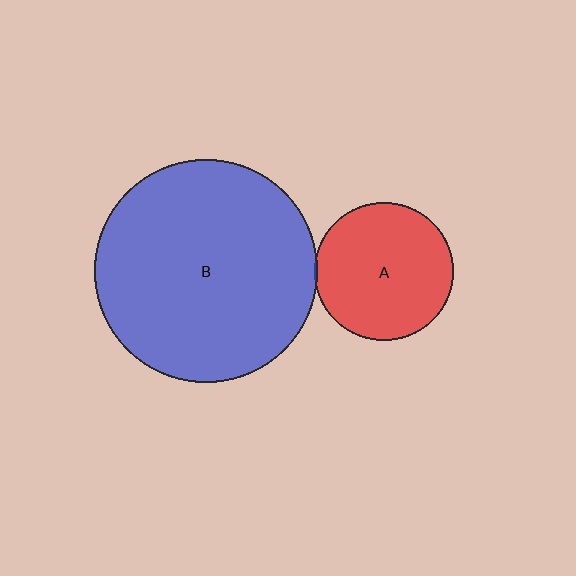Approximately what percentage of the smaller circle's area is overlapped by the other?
Approximately 5%.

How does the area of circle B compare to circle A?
Approximately 2.6 times.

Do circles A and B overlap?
Yes.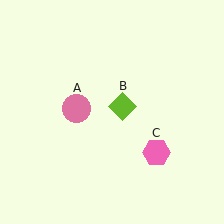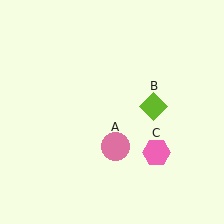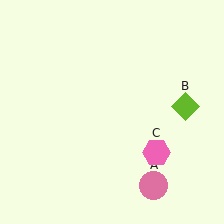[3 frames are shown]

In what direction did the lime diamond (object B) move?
The lime diamond (object B) moved right.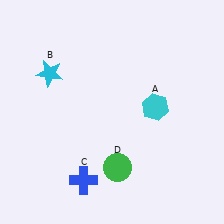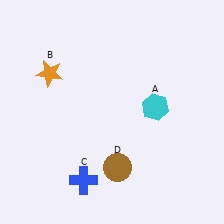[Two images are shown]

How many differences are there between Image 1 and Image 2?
There are 2 differences between the two images.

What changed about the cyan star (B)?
In Image 1, B is cyan. In Image 2, it changed to orange.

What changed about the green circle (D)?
In Image 1, D is green. In Image 2, it changed to brown.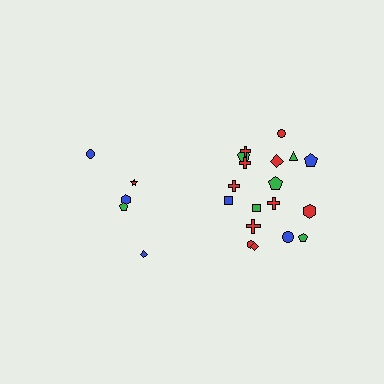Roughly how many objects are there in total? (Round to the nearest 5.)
Roughly 25 objects in total.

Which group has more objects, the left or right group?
The right group.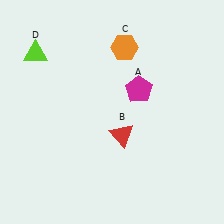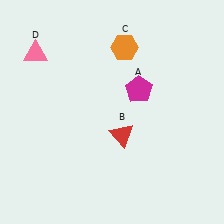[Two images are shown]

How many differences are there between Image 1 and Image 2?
There is 1 difference between the two images.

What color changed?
The triangle (D) changed from lime in Image 1 to pink in Image 2.